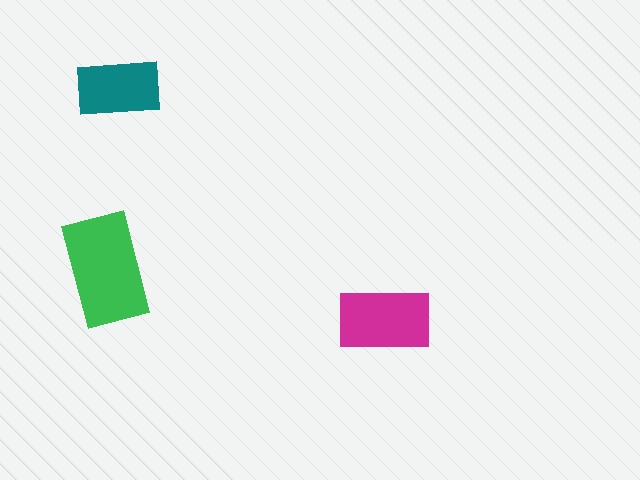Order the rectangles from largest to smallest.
the green one, the magenta one, the teal one.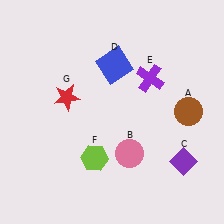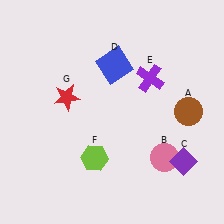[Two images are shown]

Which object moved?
The pink circle (B) moved right.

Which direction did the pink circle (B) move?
The pink circle (B) moved right.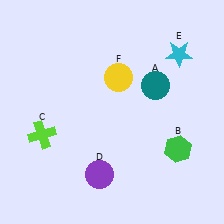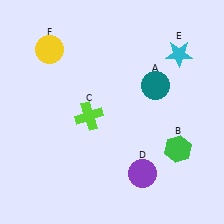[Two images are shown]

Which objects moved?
The objects that moved are: the lime cross (C), the purple circle (D), the yellow circle (F).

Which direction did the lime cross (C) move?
The lime cross (C) moved right.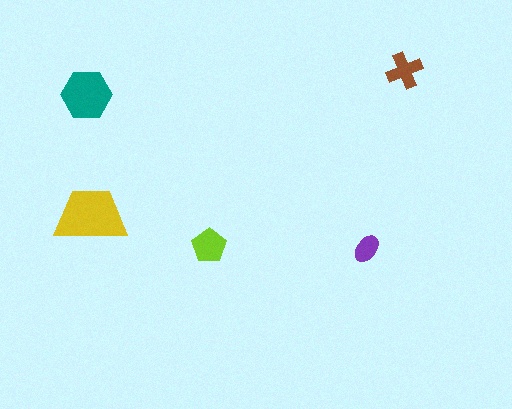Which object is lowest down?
The purple ellipse is bottommost.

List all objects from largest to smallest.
The yellow trapezoid, the teal hexagon, the lime pentagon, the brown cross, the purple ellipse.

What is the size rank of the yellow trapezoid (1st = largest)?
1st.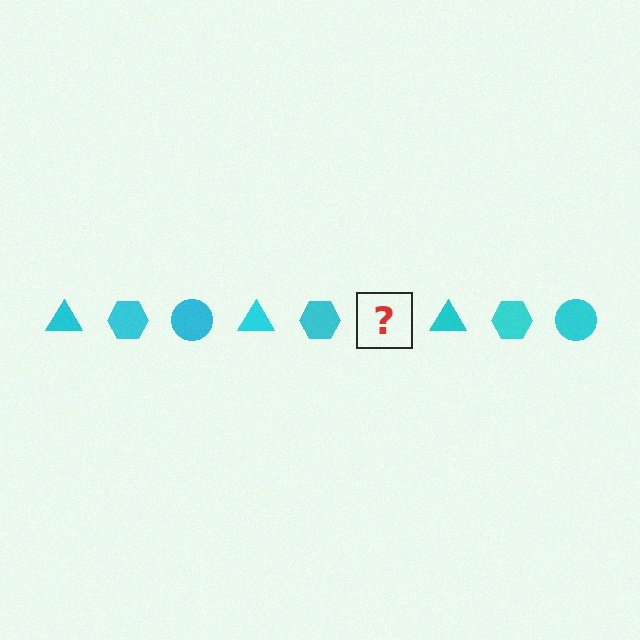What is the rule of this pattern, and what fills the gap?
The rule is that the pattern cycles through triangle, hexagon, circle shapes in cyan. The gap should be filled with a cyan circle.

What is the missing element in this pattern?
The missing element is a cyan circle.